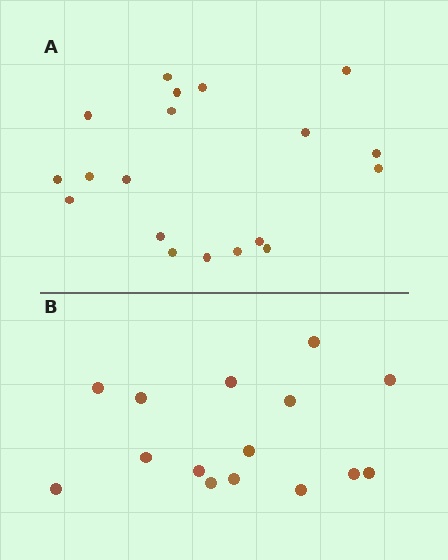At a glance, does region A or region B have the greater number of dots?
Region A (the top region) has more dots.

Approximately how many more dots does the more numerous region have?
Region A has about 4 more dots than region B.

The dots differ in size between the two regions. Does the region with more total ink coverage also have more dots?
No. Region B has more total ink coverage because its dots are larger, but region A actually contains more individual dots. Total area can be misleading — the number of items is what matters here.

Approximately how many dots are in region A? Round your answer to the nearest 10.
About 20 dots. (The exact count is 19, which rounds to 20.)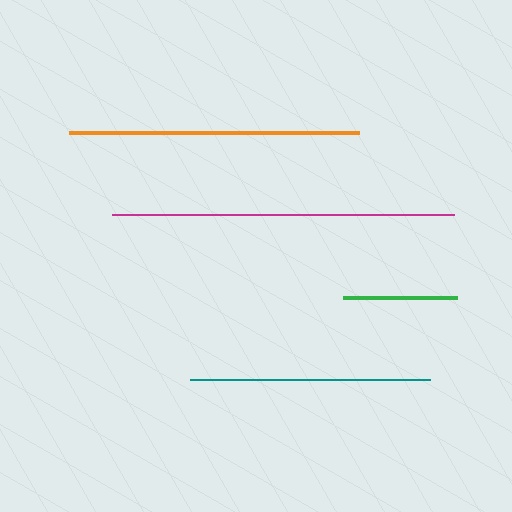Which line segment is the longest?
The magenta line is the longest at approximately 342 pixels.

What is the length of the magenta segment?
The magenta segment is approximately 342 pixels long.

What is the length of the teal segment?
The teal segment is approximately 240 pixels long.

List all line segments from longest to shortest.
From longest to shortest: magenta, orange, teal, green.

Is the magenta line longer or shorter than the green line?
The magenta line is longer than the green line.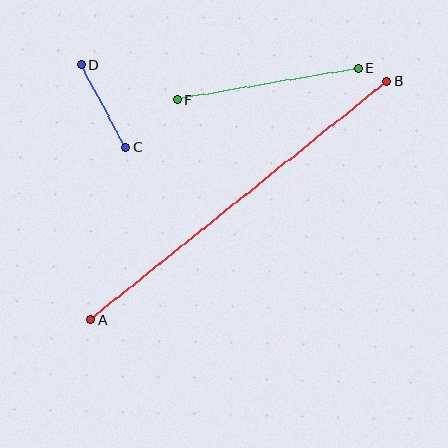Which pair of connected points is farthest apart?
Points A and B are farthest apart.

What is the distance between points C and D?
The distance is approximately 94 pixels.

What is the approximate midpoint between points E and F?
The midpoint is at approximately (267, 84) pixels.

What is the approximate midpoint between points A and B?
The midpoint is at approximately (239, 200) pixels.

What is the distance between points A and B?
The distance is approximately 381 pixels.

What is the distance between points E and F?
The distance is approximately 183 pixels.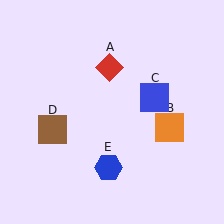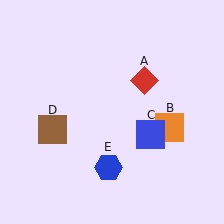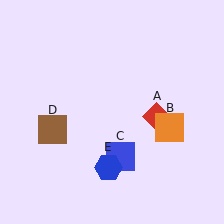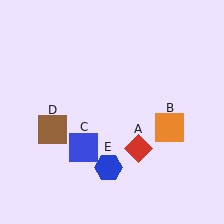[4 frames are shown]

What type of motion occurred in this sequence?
The red diamond (object A), blue square (object C) rotated clockwise around the center of the scene.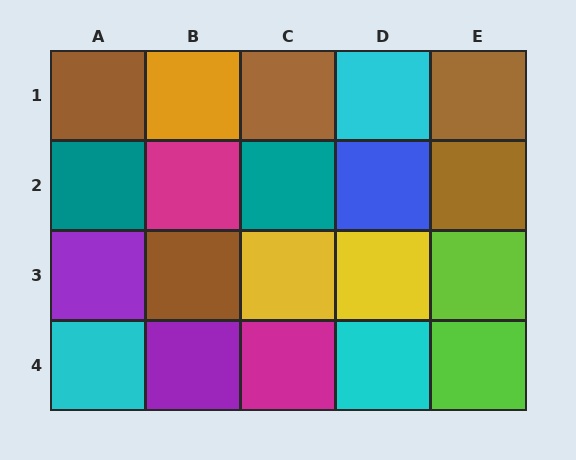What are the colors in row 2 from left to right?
Teal, magenta, teal, blue, brown.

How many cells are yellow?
2 cells are yellow.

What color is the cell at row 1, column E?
Brown.